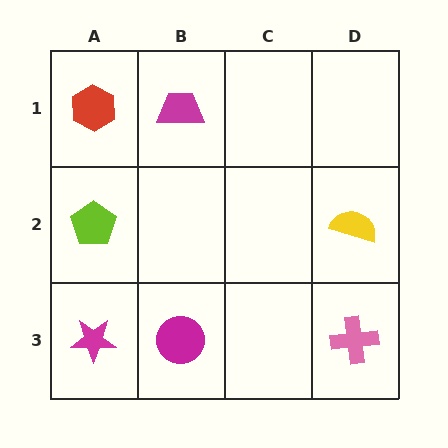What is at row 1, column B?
A magenta trapezoid.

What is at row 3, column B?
A magenta circle.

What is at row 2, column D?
A yellow semicircle.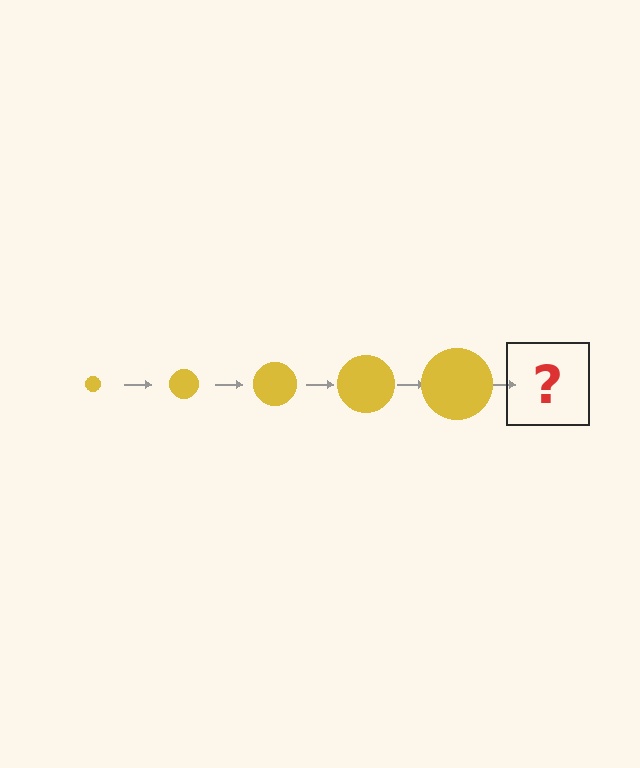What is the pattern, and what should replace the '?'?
The pattern is that the circle gets progressively larger each step. The '?' should be a yellow circle, larger than the previous one.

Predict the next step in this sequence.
The next step is a yellow circle, larger than the previous one.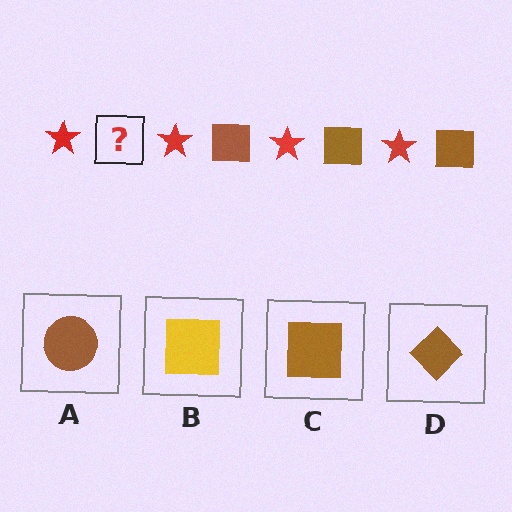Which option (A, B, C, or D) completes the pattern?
C.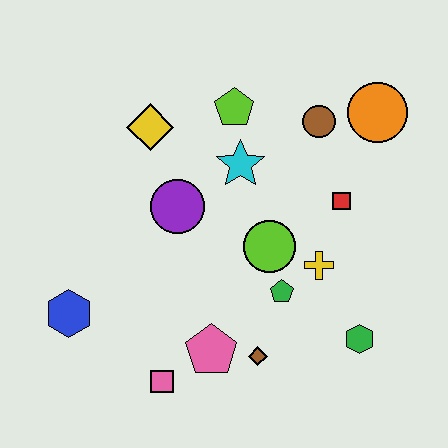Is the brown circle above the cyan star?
Yes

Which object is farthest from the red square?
The blue hexagon is farthest from the red square.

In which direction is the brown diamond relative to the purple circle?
The brown diamond is below the purple circle.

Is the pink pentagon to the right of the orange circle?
No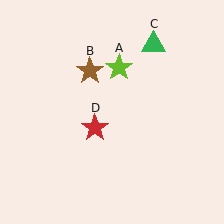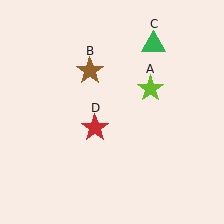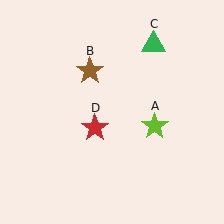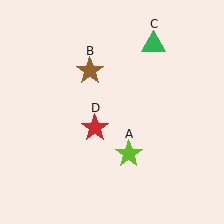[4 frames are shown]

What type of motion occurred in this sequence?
The lime star (object A) rotated clockwise around the center of the scene.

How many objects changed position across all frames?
1 object changed position: lime star (object A).